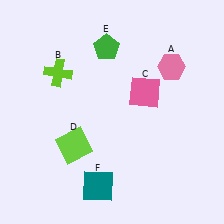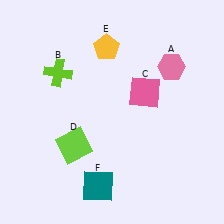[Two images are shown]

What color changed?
The pentagon (E) changed from green in Image 1 to yellow in Image 2.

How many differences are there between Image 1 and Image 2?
There is 1 difference between the two images.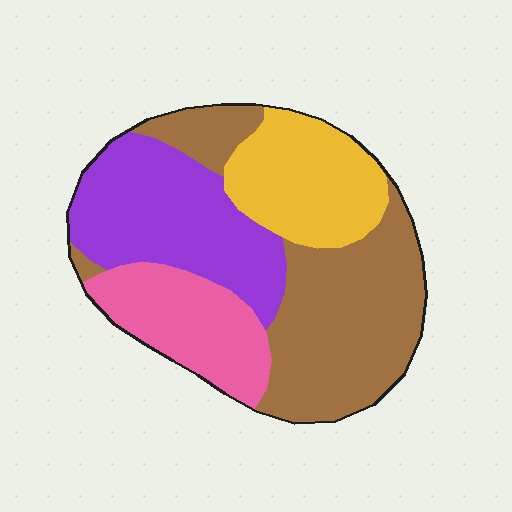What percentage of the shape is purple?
Purple covers around 25% of the shape.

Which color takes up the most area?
Brown, at roughly 35%.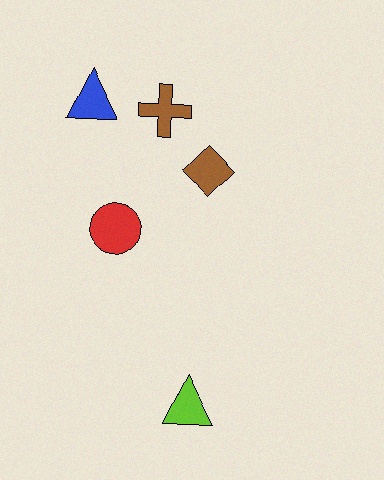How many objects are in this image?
There are 5 objects.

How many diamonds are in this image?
There is 1 diamond.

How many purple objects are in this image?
There are no purple objects.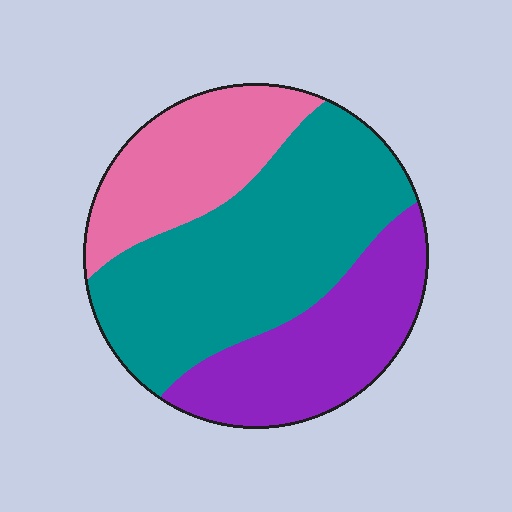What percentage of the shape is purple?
Purple covers roughly 30% of the shape.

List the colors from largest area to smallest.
From largest to smallest: teal, purple, pink.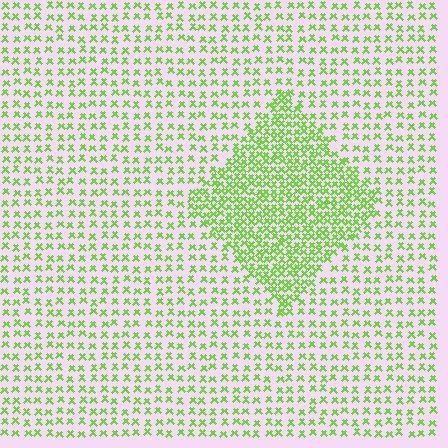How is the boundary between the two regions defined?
The boundary is defined by a change in element density (approximately 2.1x ratio). All elements are the same color, size, and shape.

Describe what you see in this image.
The image contains small lime elements arranged at two different densities. A diamond-shaped region is visible where the elements are more densely packed than the surrounding area.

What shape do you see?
I see a diamond.